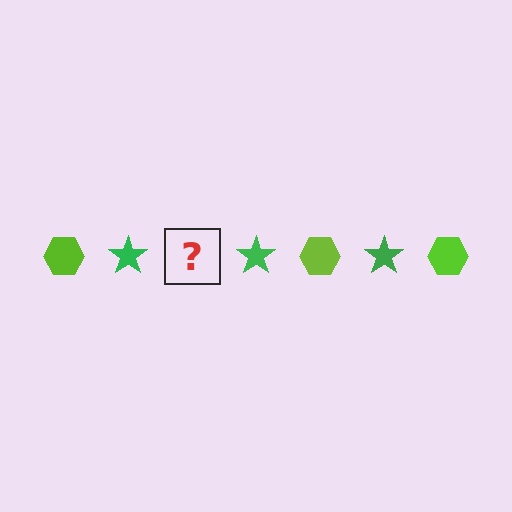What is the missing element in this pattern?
The missing element is a lime hexagon.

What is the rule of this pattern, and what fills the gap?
The rule is that the pattern alternates between lime hexagon and green star. The gap should be filled with a lime hexagon.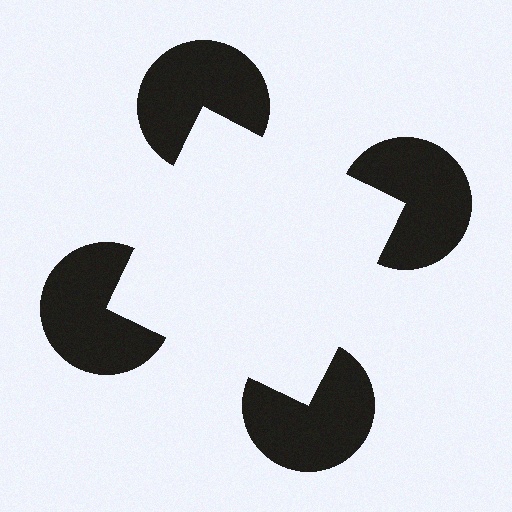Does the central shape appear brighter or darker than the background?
It typically appears slightly brighter than the background, even though no actual brightness change is drawn.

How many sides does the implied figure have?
4 sides.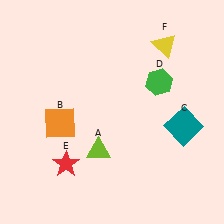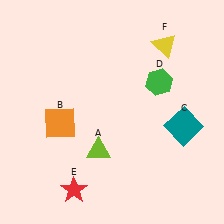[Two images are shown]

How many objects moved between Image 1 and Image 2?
1 object moved between the two images.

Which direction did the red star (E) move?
The red star (E) moved down.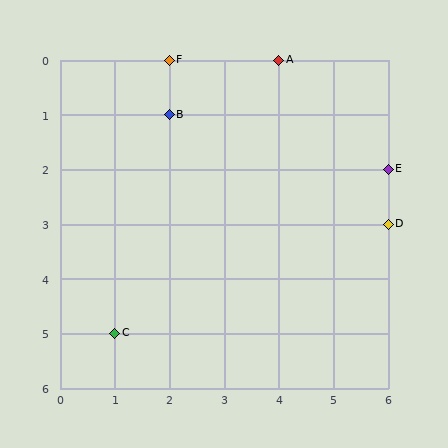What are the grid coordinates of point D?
Point D is at grid coordinates (6, 3).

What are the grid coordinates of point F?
Point F is at grid coordinates (2, 0).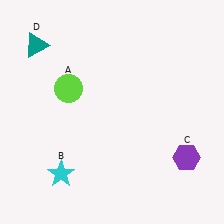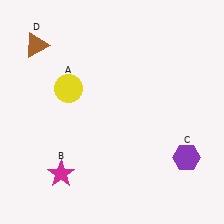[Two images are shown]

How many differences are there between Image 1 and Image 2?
There are 3 differences between the two images.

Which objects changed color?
A changed from lime to yellow. B changed from cyan to magenta. D changed from teal to brown.